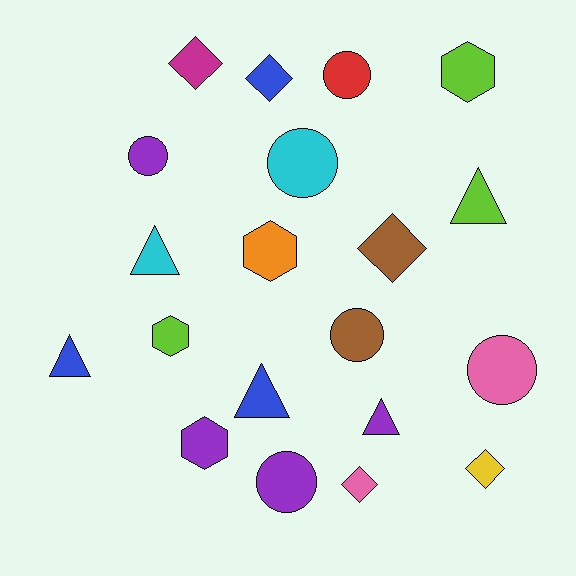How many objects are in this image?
There are 20 objects.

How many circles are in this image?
There are 6 circles.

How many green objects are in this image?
There are no green objects.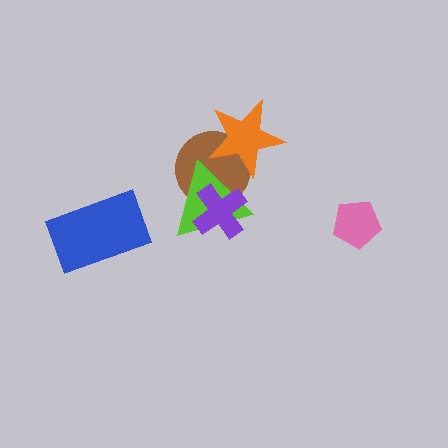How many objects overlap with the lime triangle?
3 objects overlap with the lime triangle.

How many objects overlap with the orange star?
2 objects overlap with the orange star.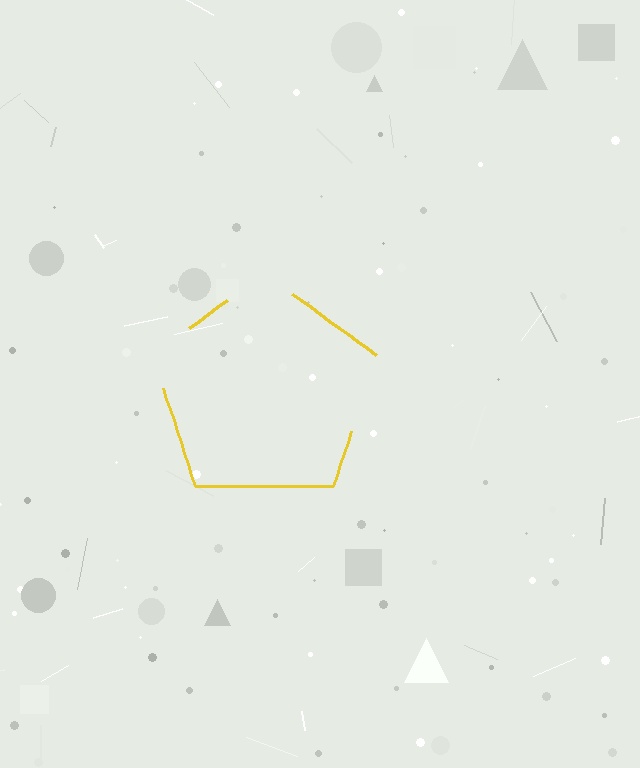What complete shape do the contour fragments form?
The contour fragments form a pentagon.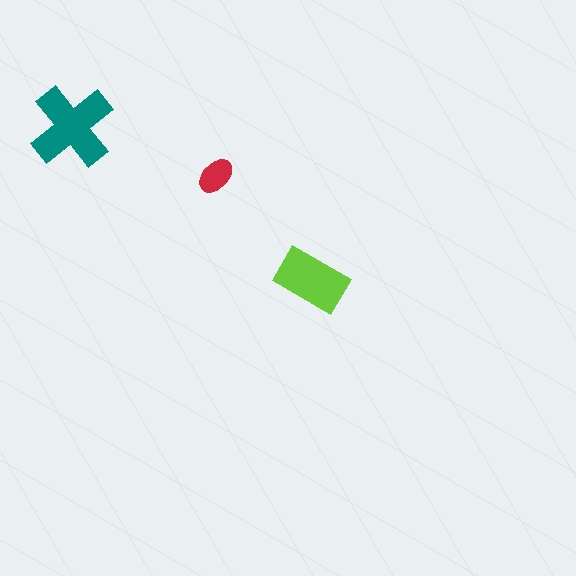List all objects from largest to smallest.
The teal cross, the lime rectangle, the red ellipse.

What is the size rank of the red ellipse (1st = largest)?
3rd.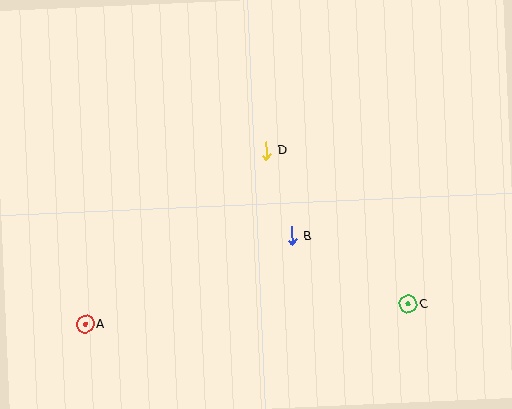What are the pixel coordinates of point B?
Point B is at (292, 236).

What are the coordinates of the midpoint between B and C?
The midpoint between B and C is at (350, 270).